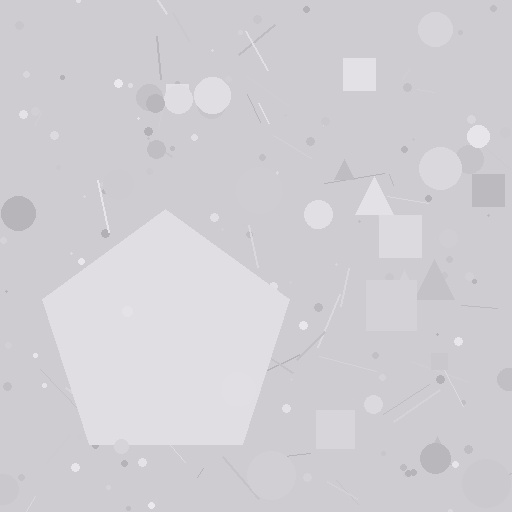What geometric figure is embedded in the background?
A pentagon is embedded in the background.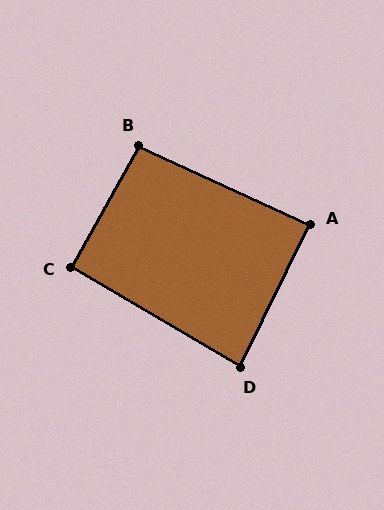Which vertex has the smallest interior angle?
D, at approximately 86 degrees.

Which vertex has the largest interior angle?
B, at approximately 94 degrees.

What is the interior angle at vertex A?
Approximately 89 degrees (approximately right).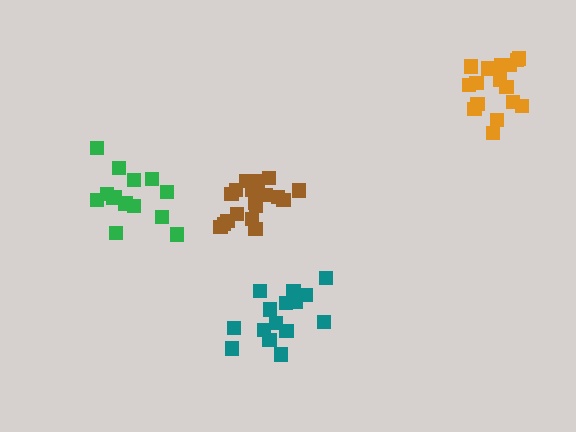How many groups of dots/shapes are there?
There are 4 groups.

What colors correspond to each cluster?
The clusters are colored: teal, brown, green, orange.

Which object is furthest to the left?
The green cluster is leftmost.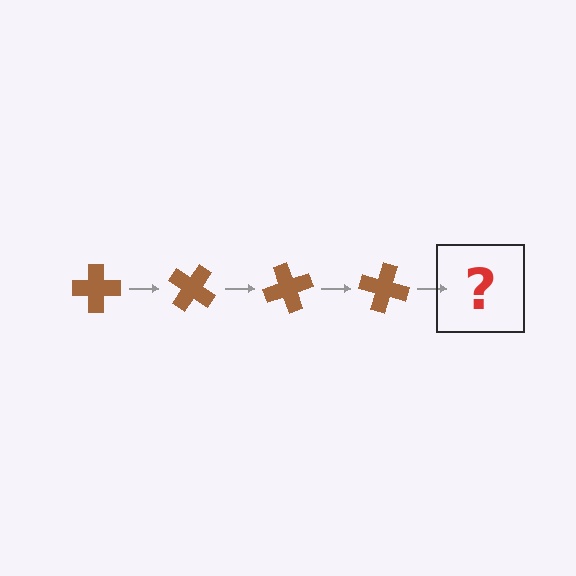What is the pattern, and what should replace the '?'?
The pattern is that the cross rotates 35 degrees each step. The '?' should be a brown cross rotated 140 degrees.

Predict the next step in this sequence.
The next step is a brown cross rotated 140 degrees.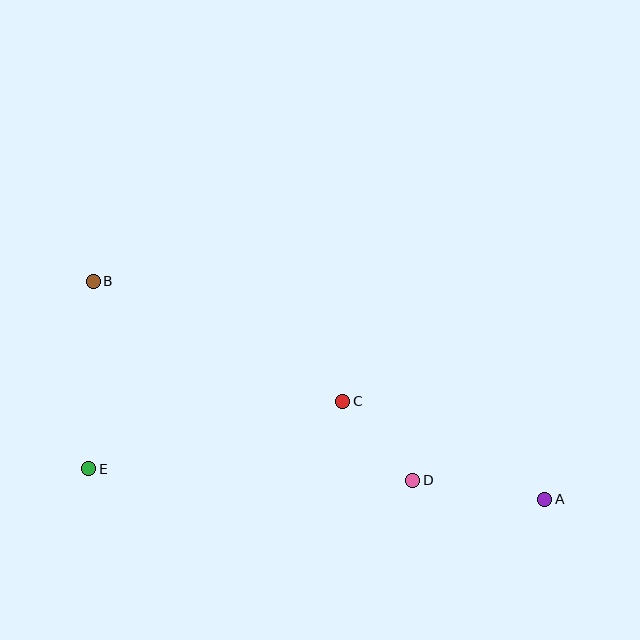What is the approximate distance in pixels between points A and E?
The distance between A and E is approximately 457 pixels.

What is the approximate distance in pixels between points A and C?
The distance between A and C is approximately 225 pixels.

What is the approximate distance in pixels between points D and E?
The distance between D and E is approximately 324 pixels.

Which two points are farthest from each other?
Points A and B are farthest from each other.